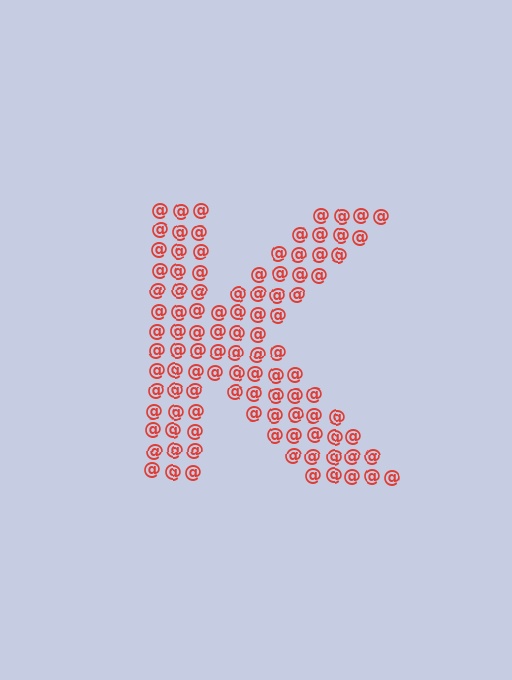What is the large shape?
The large shape is the letter K.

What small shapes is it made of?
It is made of small at signs.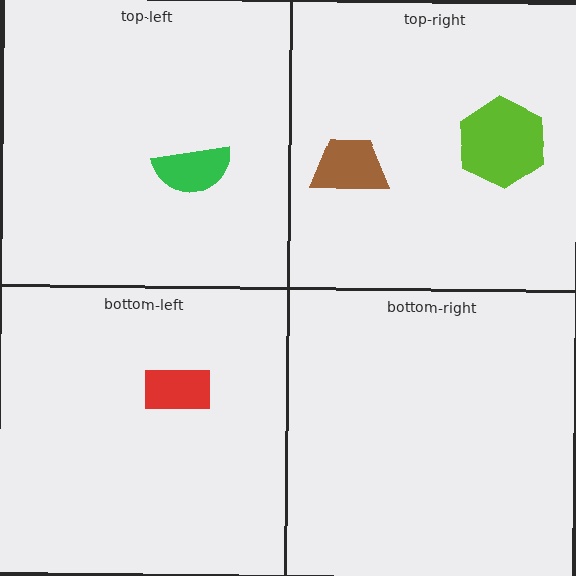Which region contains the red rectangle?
The bottom-left region.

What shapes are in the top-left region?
The green semicircle.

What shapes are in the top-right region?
The brown trapezoid, the lime hexagon.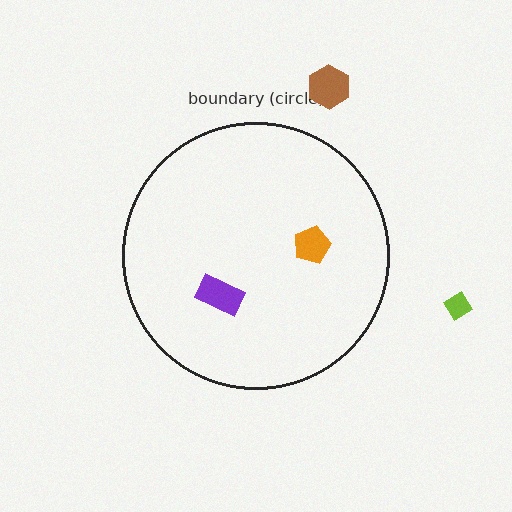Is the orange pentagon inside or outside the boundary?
Inside.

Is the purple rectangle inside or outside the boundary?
Inside.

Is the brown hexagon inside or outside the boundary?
Outside.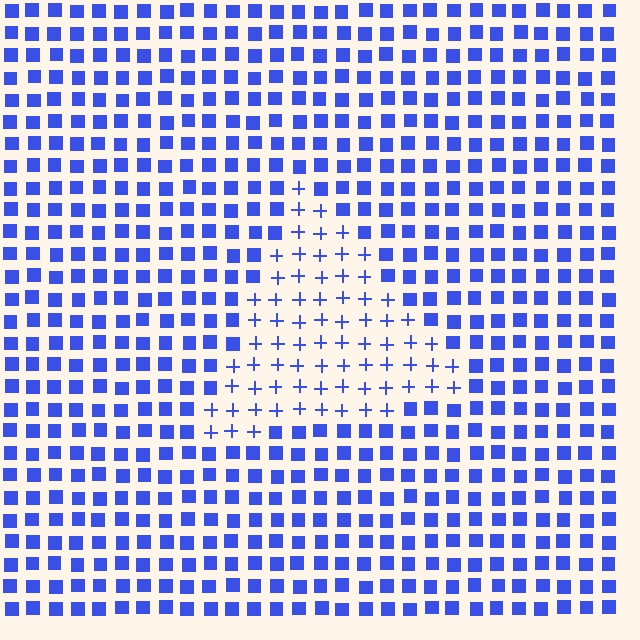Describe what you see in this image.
The image is filled with small blue elements arranged in a uniform grid. A triangle-shaped region contains plus signs, while the surrounding area contains squares. The boundary is defined purely by the change in element shape.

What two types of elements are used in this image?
The image uses plus signs inside the triangle region and squares outside it.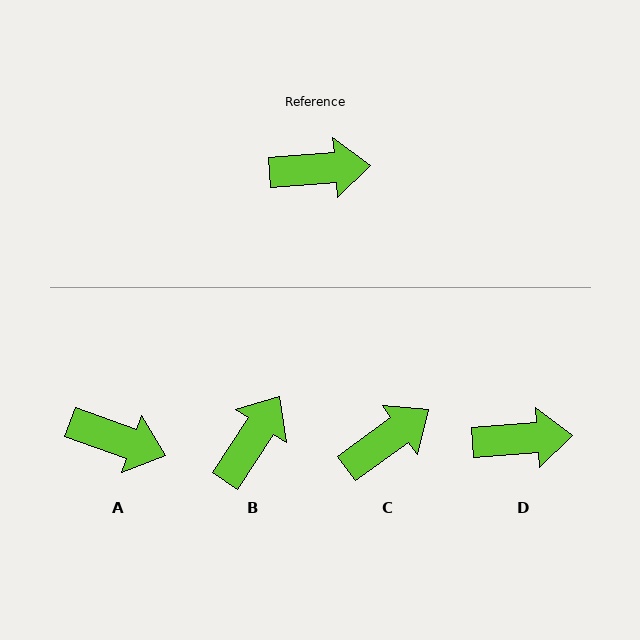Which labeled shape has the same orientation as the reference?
D.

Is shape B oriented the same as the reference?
No, it is off by about 53 degrees.